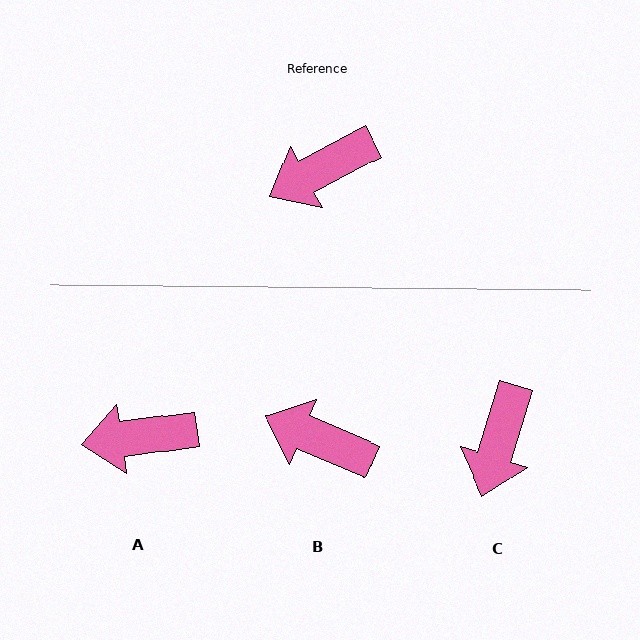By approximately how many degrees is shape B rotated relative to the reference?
Approximately 51 degrees clockwise.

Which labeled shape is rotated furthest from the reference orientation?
B, about 51 degrees away.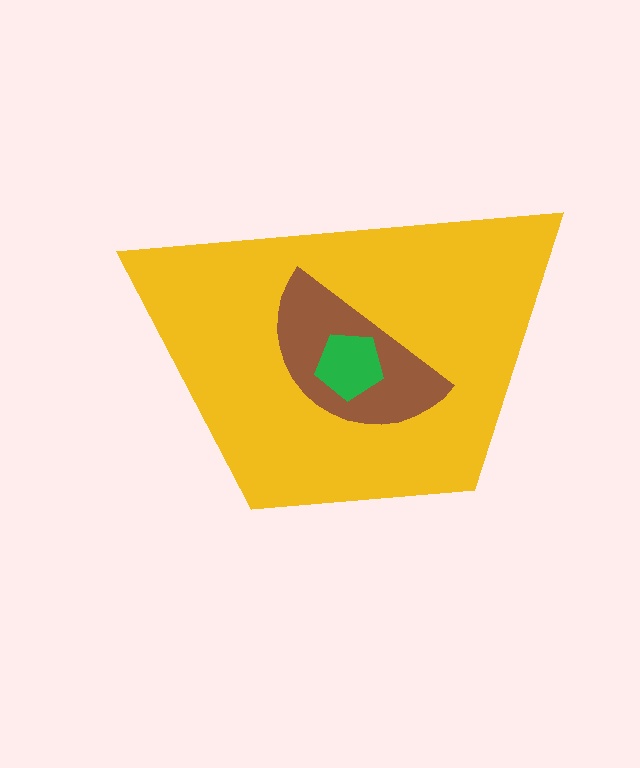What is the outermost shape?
The yellow trapezoid.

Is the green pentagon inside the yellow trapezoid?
Yes.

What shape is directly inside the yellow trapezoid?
The brown semicircle.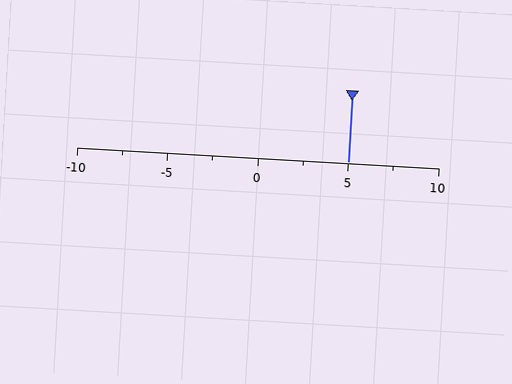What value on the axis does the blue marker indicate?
The marker indicates approximately 5.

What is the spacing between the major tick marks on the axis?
The major ticks are spaced 5 apart.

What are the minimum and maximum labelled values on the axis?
The axis runs from -10 to 10.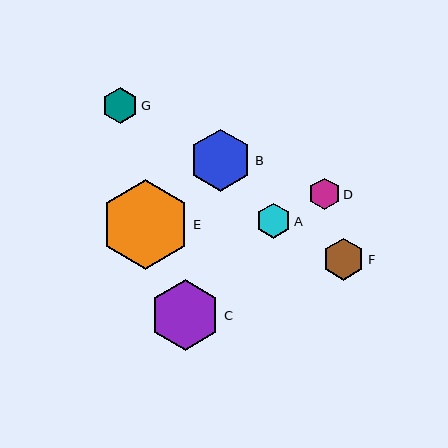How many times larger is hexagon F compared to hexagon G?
Hexagon F is approximately 1.2 times the size of hexagon G.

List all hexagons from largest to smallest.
From largest to smallest: E, C, B, F, G, A, D.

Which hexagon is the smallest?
Hexagon D is the smallest with a size of approximately 31 pixels.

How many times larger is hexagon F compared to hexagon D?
Hexagon F is approximately 1.3 times the size of hexagon D.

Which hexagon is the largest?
Hexagon E is the largest with a size of approximately 89 pixels.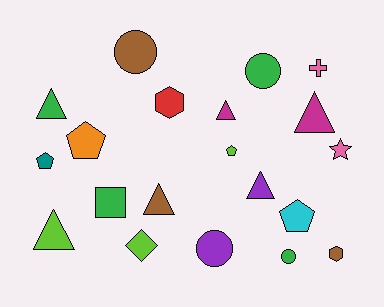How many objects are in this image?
There are 20 objects.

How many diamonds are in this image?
There is 1 diamond.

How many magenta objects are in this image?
There are 2 magenta objects.